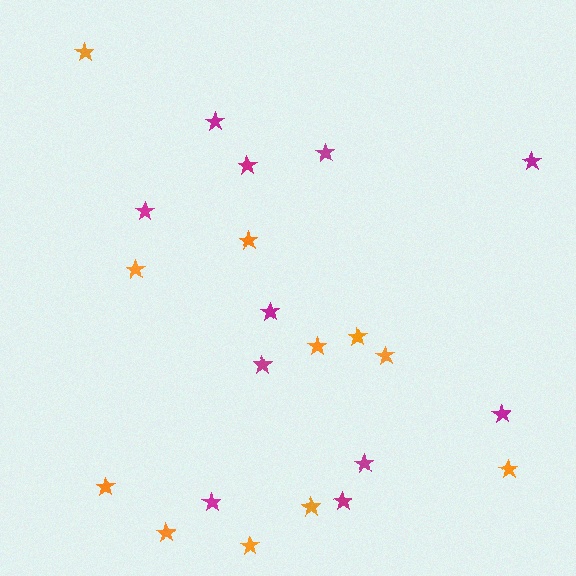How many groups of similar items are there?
There are 2 groups: one group of magenta stars (11) and one group of orange stars (11).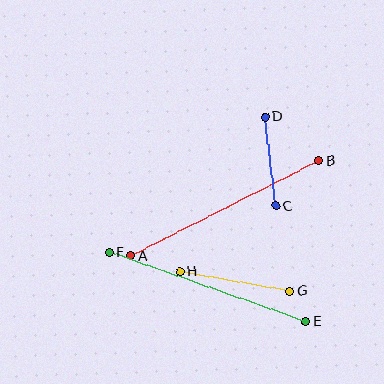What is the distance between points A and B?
The distance is approximately 211 pixels.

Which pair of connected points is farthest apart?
Points A and B are farthest apart.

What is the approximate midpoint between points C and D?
The midpoint is at approximately (270, 161) pixels.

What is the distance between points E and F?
The distance is approximately 208 pixels.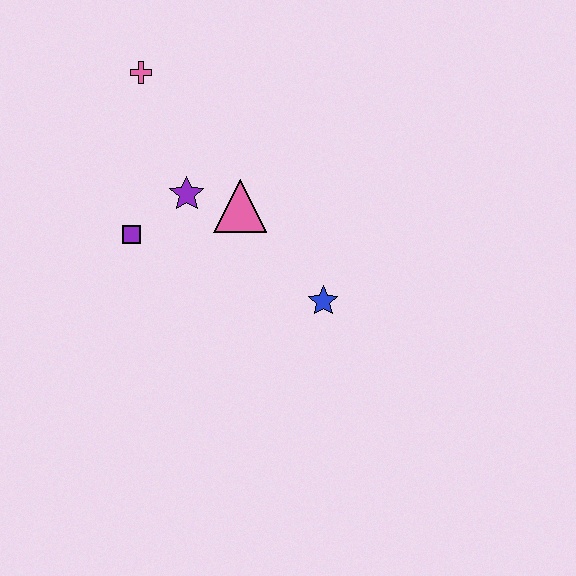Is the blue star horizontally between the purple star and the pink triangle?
No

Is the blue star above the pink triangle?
No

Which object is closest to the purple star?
The pink triangle is closest to the purple star.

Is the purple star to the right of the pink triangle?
No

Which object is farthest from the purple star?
The blue star is farthest from the purple star.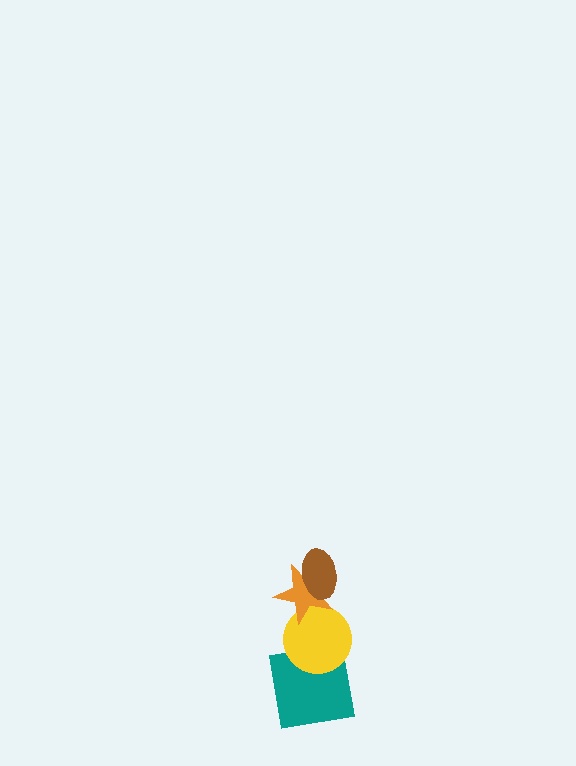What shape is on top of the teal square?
The yellow circle is on top of the teal square.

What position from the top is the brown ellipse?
The brown ellipse is 1st from the top.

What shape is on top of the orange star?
The brown ellipse is on top of the orange star.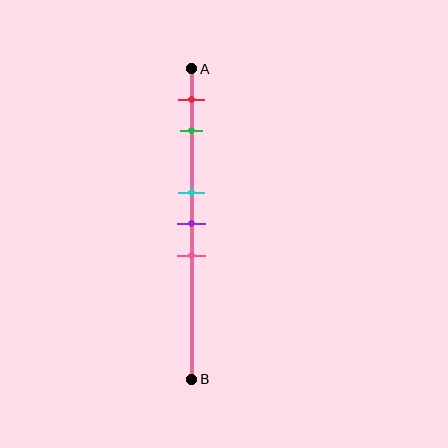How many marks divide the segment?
There are 5 marks dividing the segment.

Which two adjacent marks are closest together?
The cyan and purple marks are the closest adjacent pair.